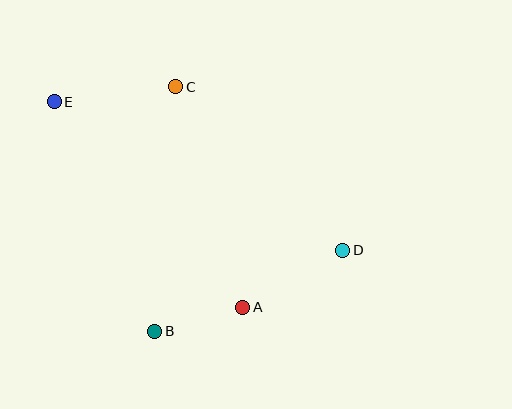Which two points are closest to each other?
Points A and B are closest to each other.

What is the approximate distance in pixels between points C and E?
The distance between C and E is approximately 122 pixels.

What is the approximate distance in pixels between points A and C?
The distance between A and C is approximately 230 pixels.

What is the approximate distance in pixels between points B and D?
The distance between B and D is approximately 205 pixels.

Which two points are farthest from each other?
Points D and E are farthest from each other.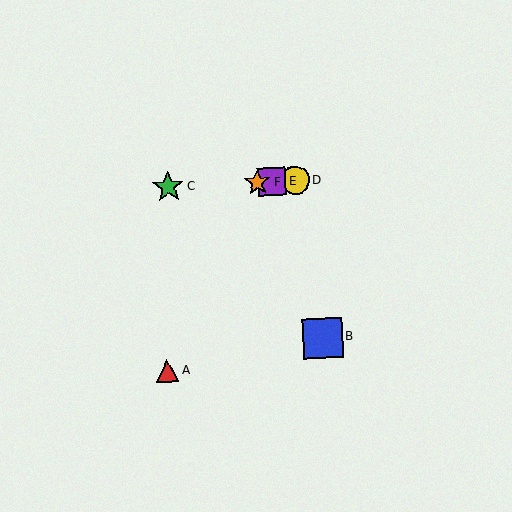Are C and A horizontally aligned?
No, C is at y≈187 and A is at y≈371.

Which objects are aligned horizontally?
Objects C, D, E, F are aligned horizontally.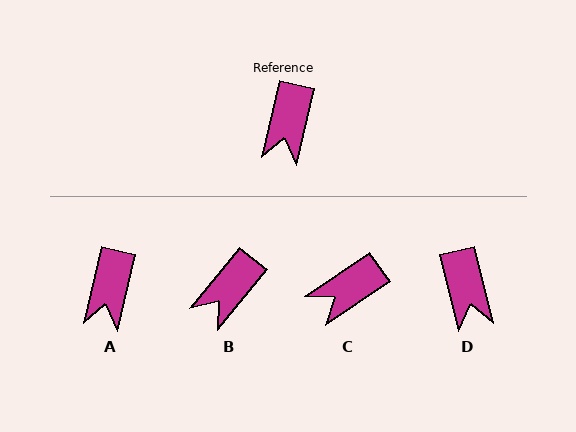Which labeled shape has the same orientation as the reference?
A.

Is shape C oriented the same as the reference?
No, it is off by about 42 degrees.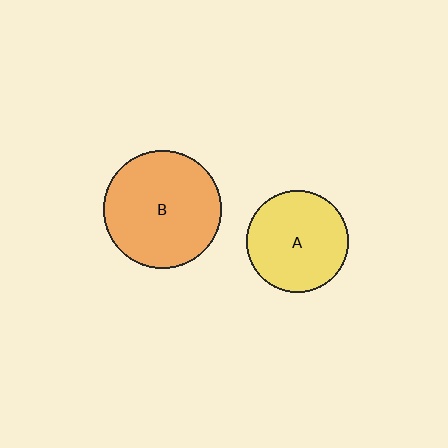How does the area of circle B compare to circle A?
Approximately 1.3 times.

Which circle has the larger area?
Circle B (orange).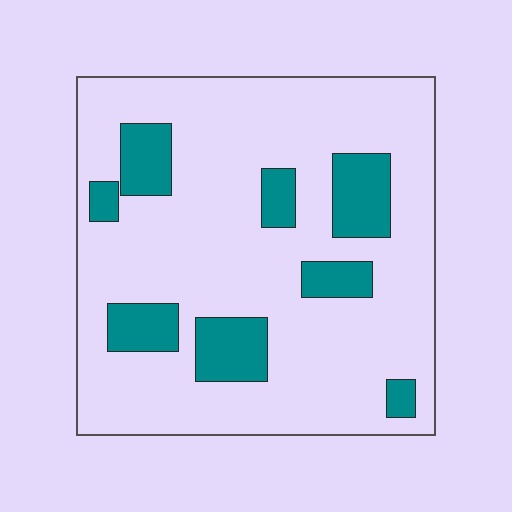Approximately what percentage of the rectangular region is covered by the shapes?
Approximately 20%.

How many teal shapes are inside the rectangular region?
8.